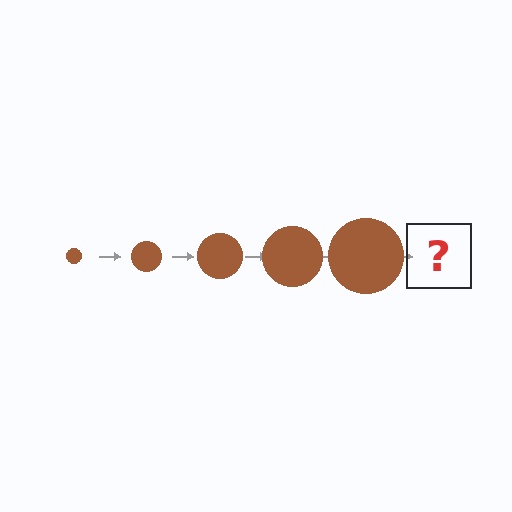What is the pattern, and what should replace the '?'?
The pattern is that the circle gets progressively larger each step. The '?' should be a brown circle, larger than the previous one.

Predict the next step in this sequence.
The next step is a brown circle, larger than the previous one.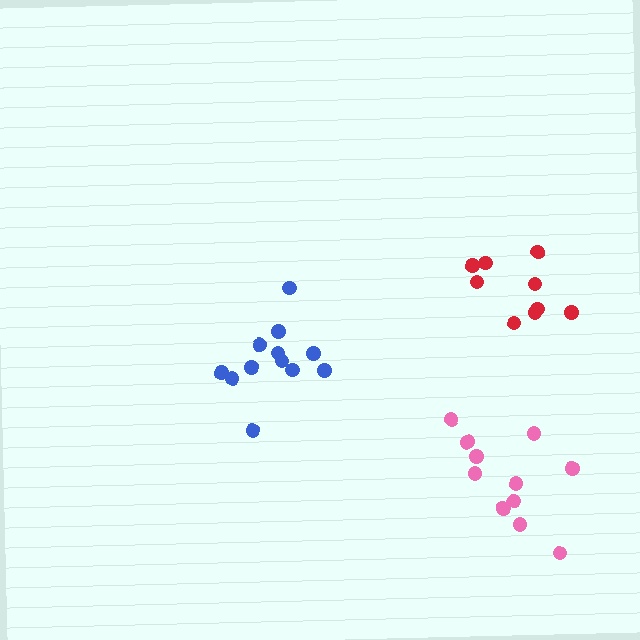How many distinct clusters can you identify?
There are 3 distinct clusters.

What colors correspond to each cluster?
The clusters are colored: pink, blue, red.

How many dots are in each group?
Group 1: 11 dots, Group 2: 12 dots, Group 3: 9 dots (32 total).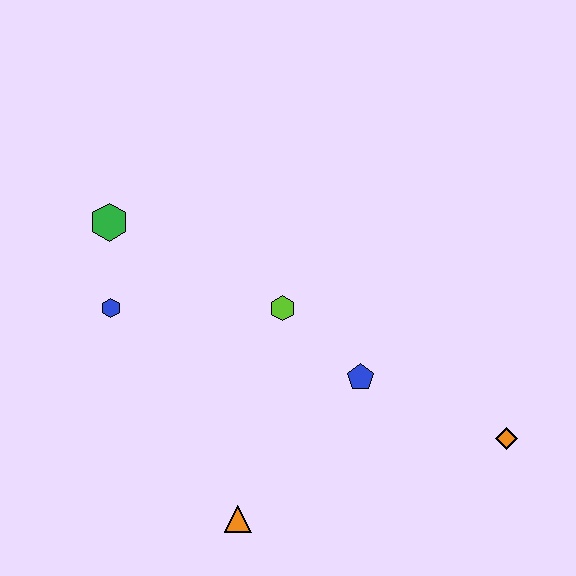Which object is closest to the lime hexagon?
The blue pentagon is closest to the lime hexagon.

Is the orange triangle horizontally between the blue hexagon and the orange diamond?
Yes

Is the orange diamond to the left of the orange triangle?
No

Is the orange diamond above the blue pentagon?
No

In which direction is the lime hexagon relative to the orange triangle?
The lime hexagon is above the orange triangle.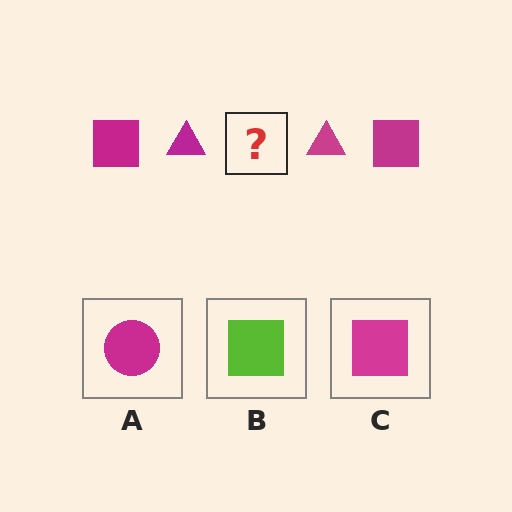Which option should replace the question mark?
Option C.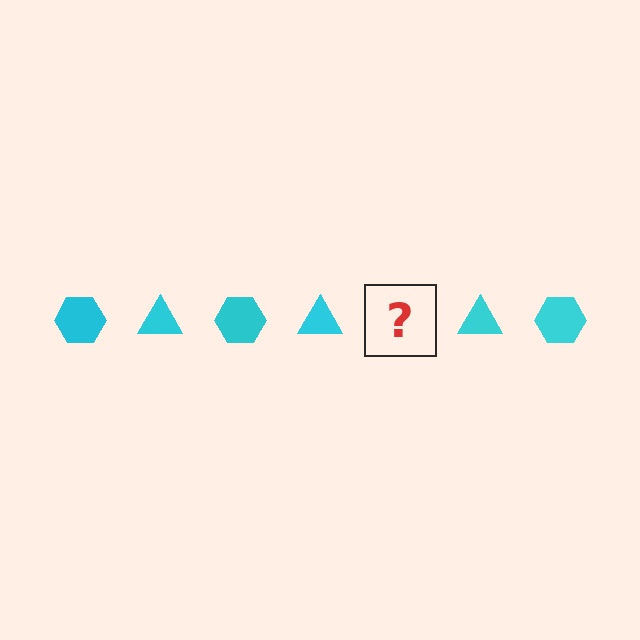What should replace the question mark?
The question mark should be replaced with a cyan hexagon.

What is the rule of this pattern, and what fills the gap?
The rule is that the pattern cycles through hexagon, triangle shapes in cyan. The gap should be filled with a cyan hexagon.